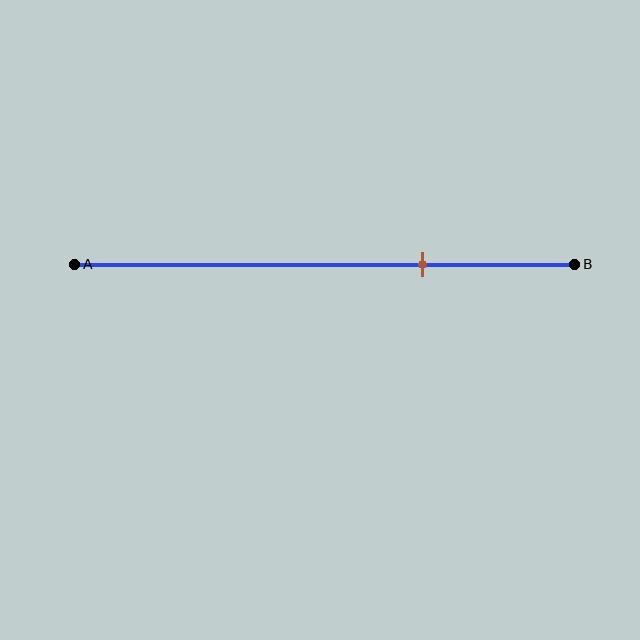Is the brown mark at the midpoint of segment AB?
No, the mark is at about 70% from A, not at the 50% midpoint.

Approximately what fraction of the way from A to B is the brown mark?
The brown mark is approximately 70% of the way from A to B.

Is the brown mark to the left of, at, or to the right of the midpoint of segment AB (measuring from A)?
The brown mark is to the right of the midpoint of segment AB.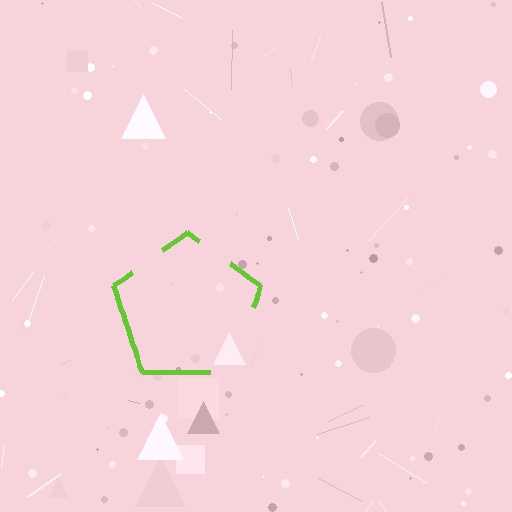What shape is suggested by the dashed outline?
The dashed outline suggests a pentagon.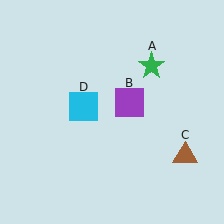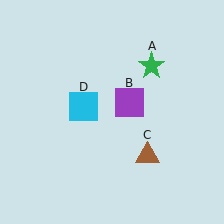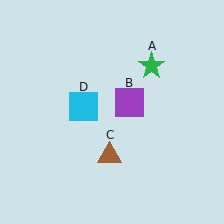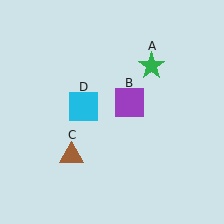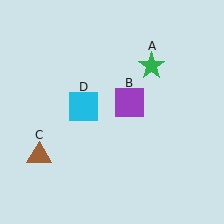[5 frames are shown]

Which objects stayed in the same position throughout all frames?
Green star (object A) and purple square (object B) and cyan square (object D) remained stationary.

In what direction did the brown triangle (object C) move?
The brown triangle (object C) moved left.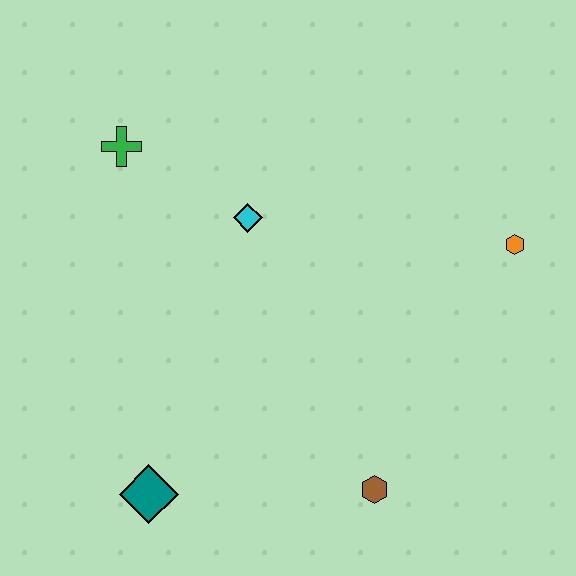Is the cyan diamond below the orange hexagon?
No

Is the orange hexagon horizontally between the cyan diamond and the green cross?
No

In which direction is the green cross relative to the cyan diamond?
The green cross is to the left of the cyan diamond.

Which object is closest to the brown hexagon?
The teal diamond is closest to the brown hexagon.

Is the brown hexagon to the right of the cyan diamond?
Yes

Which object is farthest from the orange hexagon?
The teal diamond is farthest from the orange hexagon.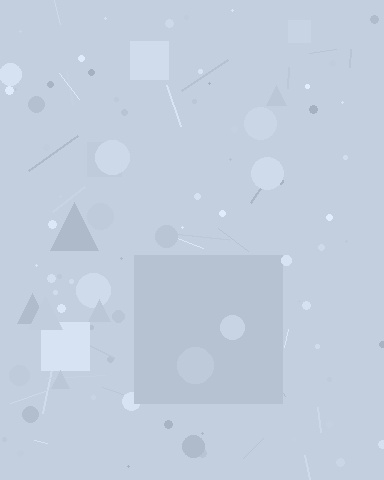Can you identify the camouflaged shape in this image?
The camouflaged shape is a square.